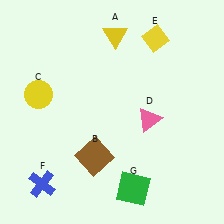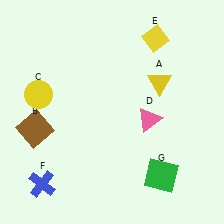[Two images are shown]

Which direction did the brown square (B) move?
The brown square (B) moved left.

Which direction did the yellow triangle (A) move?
The yellow triangle (A) moved down.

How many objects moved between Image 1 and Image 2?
3 objects moved between the two images.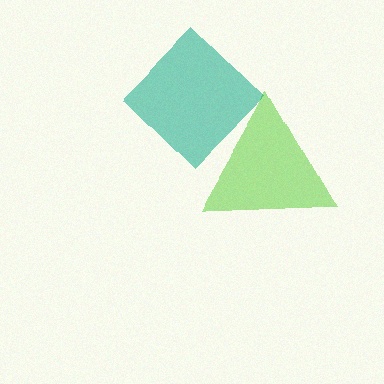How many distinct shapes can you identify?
There are 2 distinct shapes: a lime triangle, a teal diamond.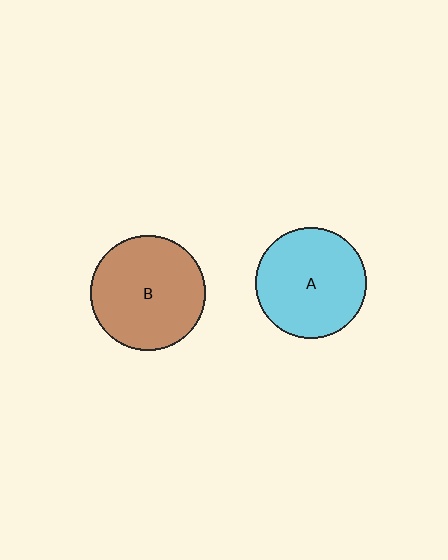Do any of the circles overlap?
No, none of the circles overlap.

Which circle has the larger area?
Circle B (brown).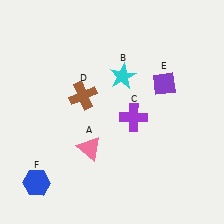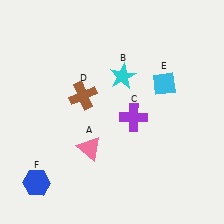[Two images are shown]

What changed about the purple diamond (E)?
In Image 1, E is purple. In Image 2, it changed to cyan.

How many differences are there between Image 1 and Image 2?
There is 1 difference between the two images.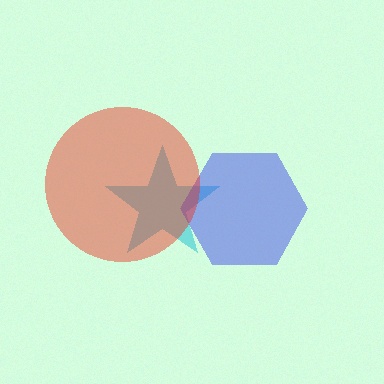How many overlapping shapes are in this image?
There are 3 overlapping shapes in the image.